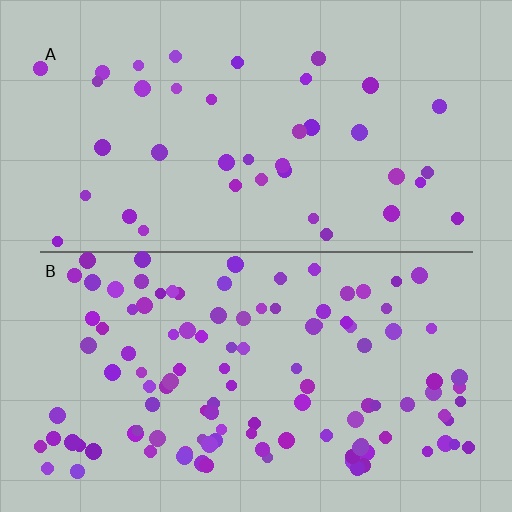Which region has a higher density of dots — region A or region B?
B (the bottom).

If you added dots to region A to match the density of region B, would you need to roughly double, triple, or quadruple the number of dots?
Approximately triple.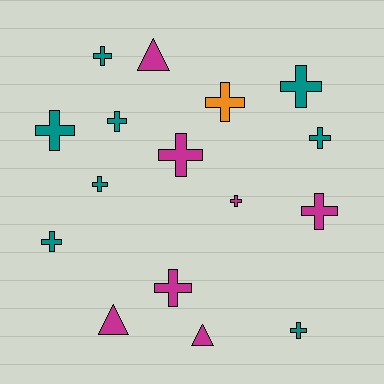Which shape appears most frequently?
Cross, with 13 objects.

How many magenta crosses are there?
There are 4 magenta crosses.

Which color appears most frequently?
Teal, with 8 objects.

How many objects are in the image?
There are 16 objects.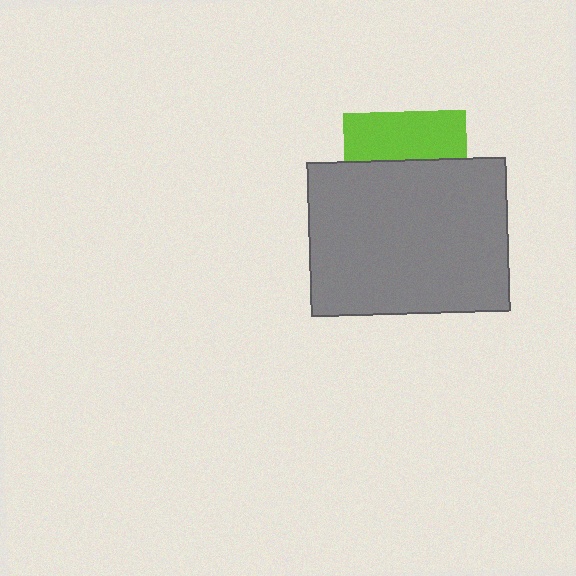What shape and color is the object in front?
The object in front is a gray rectangle.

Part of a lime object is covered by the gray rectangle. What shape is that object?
It is a square.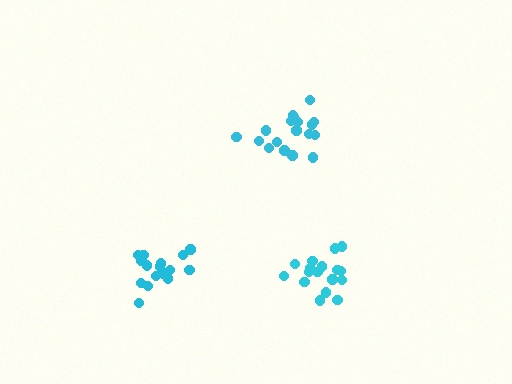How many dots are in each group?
Group 1: 16 dots, Group 2: 18 dots, Group 3: 17 dots (51 total).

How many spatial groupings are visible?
There are 3 spatial groupings.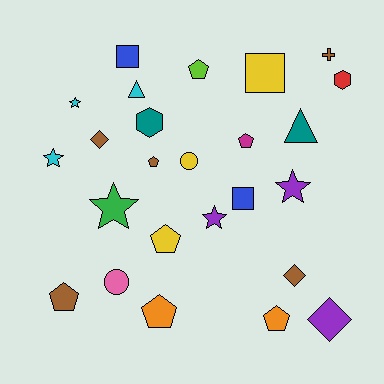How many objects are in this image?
There are 25 objects.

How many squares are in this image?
There are 3 squares.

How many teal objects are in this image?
There are 2 teal objects.